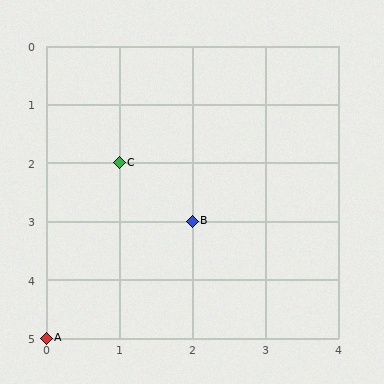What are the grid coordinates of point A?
Point A is at grid coordinates (0, 5).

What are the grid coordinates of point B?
Point B is at grid coordinates (2, 3).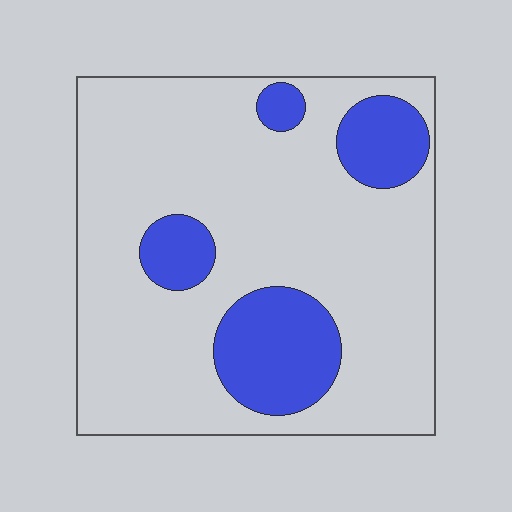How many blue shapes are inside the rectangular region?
4.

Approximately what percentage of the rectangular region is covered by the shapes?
Approximately 20%.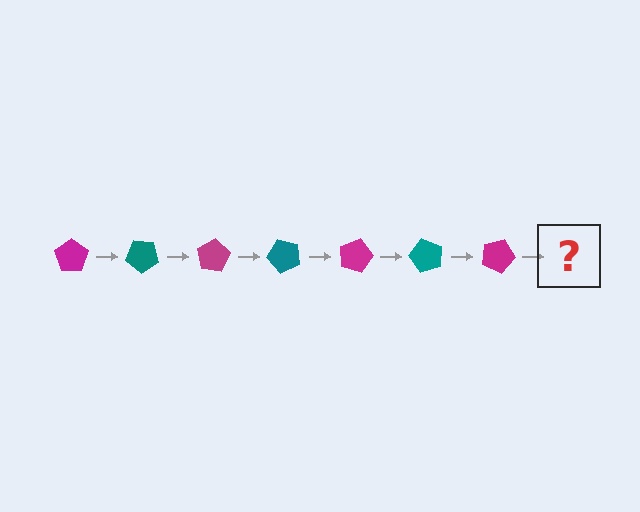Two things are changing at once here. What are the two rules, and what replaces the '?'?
The two rules are that it rotates 40 degrees each step and the color cycles through magenta and teal. The '?' should be a teal pentagon, rotated 280 degrees from the start.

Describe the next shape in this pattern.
It should be a teal pentagon, rotated 280 degrees from the start.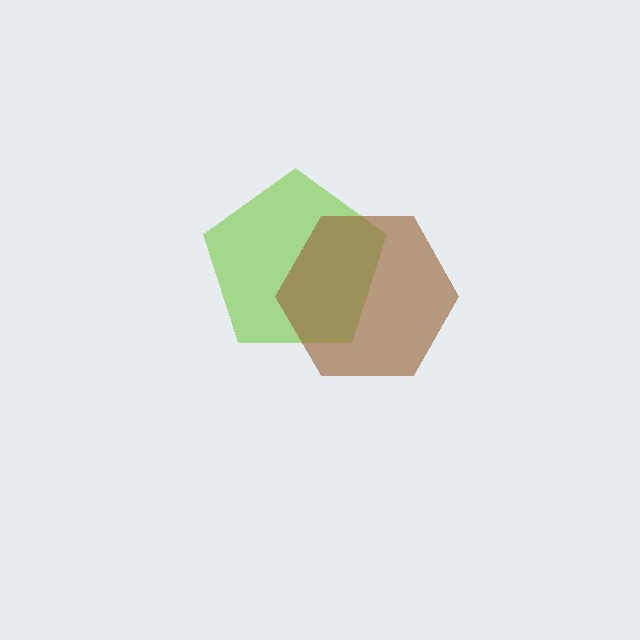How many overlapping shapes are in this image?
There are 2 overlapping shapes in the image.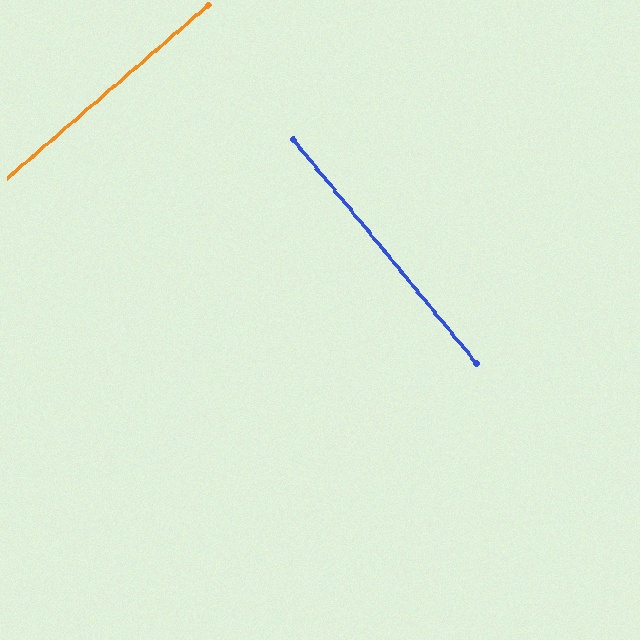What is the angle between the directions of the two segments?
Approximately 89 degrees.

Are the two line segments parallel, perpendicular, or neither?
Perpendicular — they meet at approximately 89°.